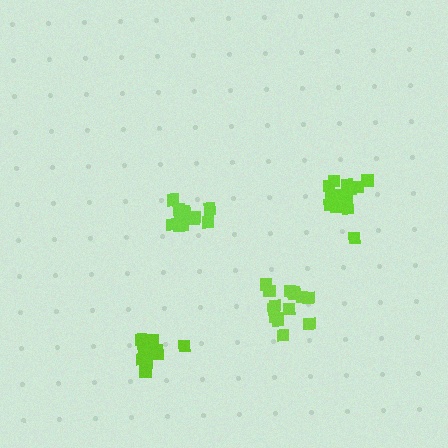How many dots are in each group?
Group 1: 14 dots, Group 2: 12 dots, Group 3: 15 dots, Group 4: 12 dots (53 total).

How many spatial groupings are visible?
There are 4 spatial groupings.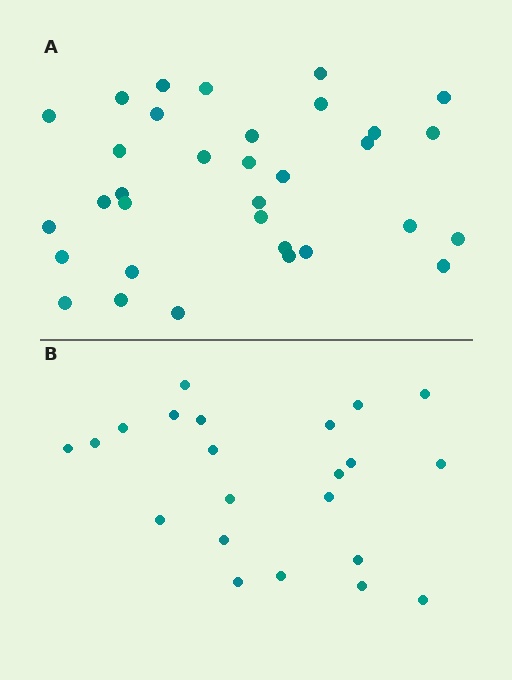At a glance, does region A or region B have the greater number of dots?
Region A (the top region) has more dots.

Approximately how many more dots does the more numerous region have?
Region A has roughly 12 or so more dots than region B.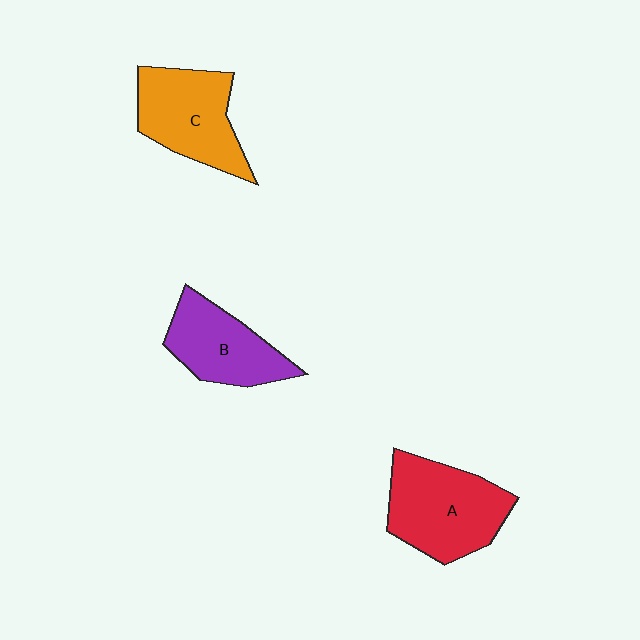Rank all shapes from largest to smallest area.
From largest to smallest: A (red), C (orange), B (purple).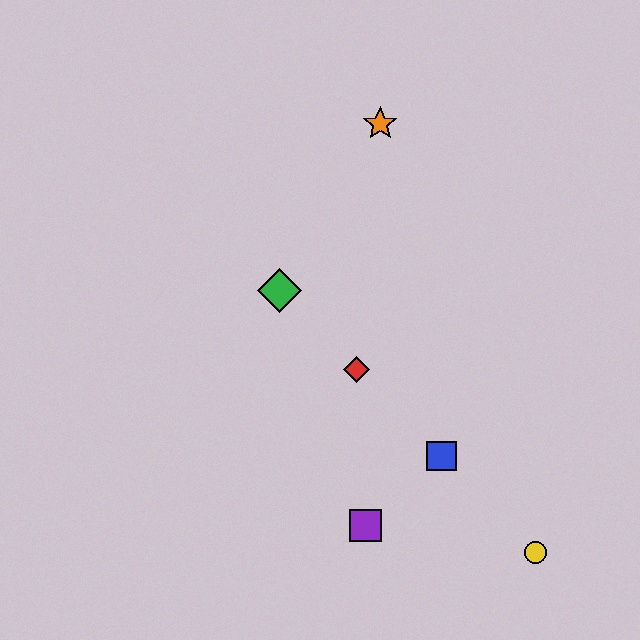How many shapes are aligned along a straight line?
4 shapes (the red diamond, the blue square, the green diamond, the yellow circle) are aligned along a straight line.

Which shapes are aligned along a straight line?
The red diamond, the blue square, the green diamond, the yellow circle are aligned along a straight line.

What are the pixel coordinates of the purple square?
The purple square is at (365, 526).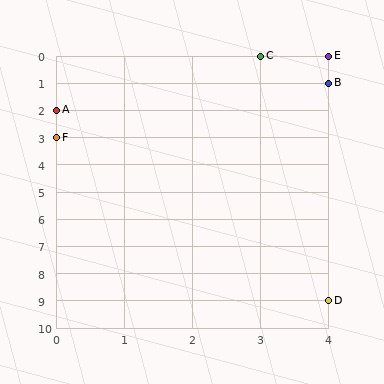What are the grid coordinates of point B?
Point B is at grid coordinates (4, 1).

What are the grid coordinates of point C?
Point C is at grid coordinates (3, 0).